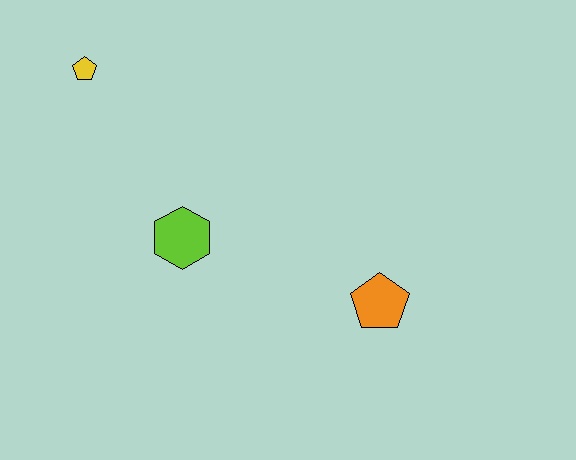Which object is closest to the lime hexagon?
The yellow pentagon is closest to the lime hexagon.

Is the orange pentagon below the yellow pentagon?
Yes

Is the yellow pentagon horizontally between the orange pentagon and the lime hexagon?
No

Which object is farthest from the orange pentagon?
The yellow pentagon is farthest from the orange pentagon.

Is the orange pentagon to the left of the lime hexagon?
No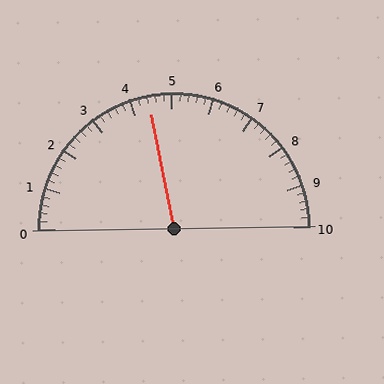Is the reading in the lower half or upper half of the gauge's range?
The reading is in the lower half of the range (0 to 10).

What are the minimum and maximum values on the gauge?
The gauge ranges from 0 to 10.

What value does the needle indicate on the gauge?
The needle indicates approximately 4.4.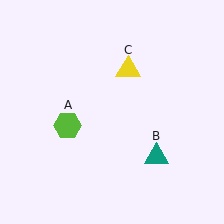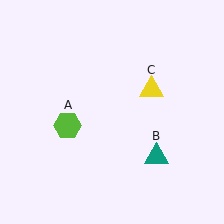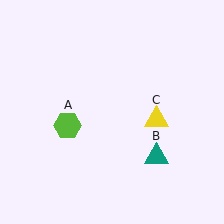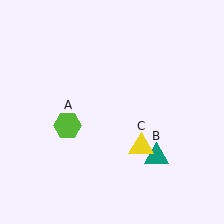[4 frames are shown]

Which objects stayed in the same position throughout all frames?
Lime hexagon (object A) and teal triangle (object B) remained stationary.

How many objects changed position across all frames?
1 object changed position: yellow triangle (object C).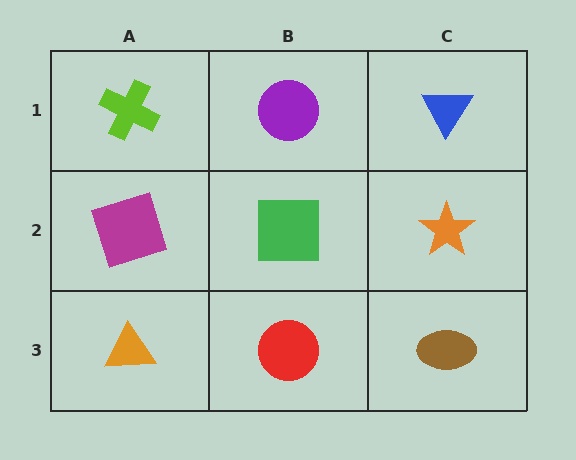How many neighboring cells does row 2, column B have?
4.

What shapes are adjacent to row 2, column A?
A lime cross (row 1, column A), an orange triangle (row 3, column A), a green square (row 2, column B).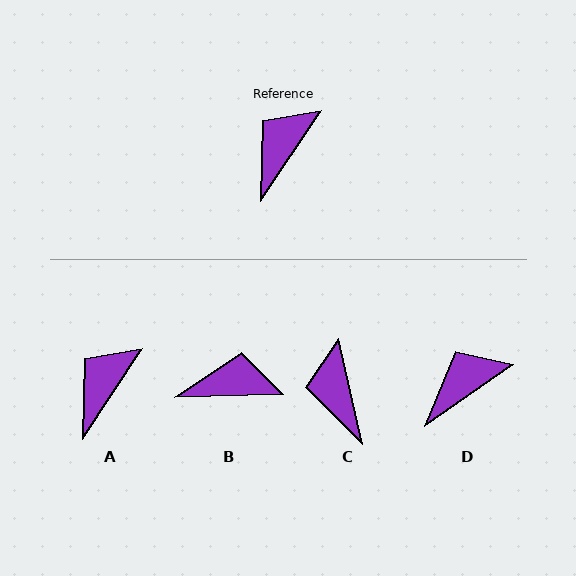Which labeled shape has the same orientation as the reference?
A.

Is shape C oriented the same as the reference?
No, it is off by about 47 degrees.